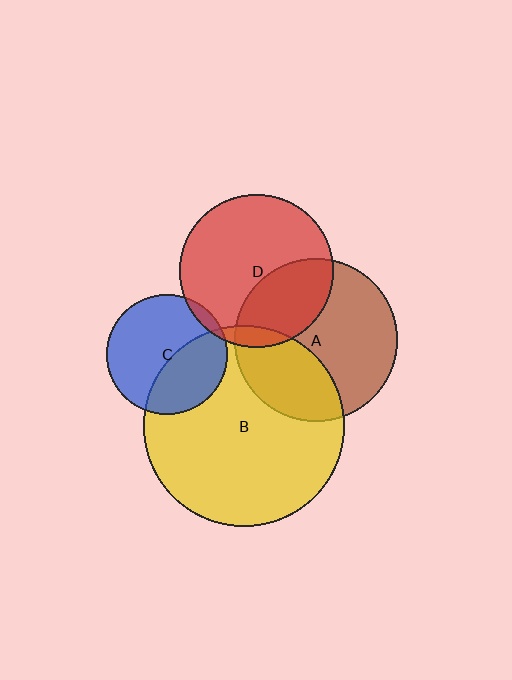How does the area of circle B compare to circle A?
Approximately 1.5 times.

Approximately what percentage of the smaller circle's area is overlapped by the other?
Approximately 35%.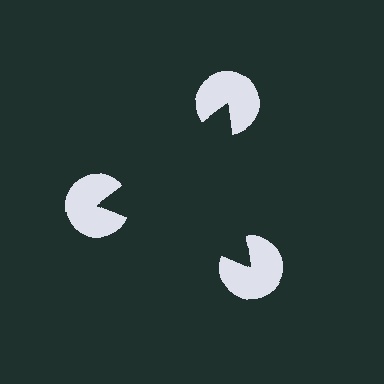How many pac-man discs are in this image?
There are 3 — one at each vertex of the illusory triangle.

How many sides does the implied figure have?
3 sides.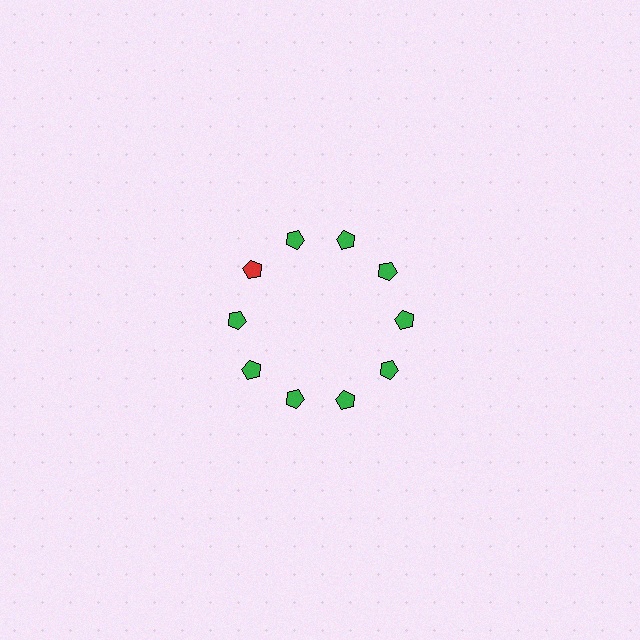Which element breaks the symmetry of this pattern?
The red pentagon at roughly the 10 o'clock position breaks the symmetry. All other shapes are green pentagons.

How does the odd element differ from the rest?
It has a different color: red instead of green.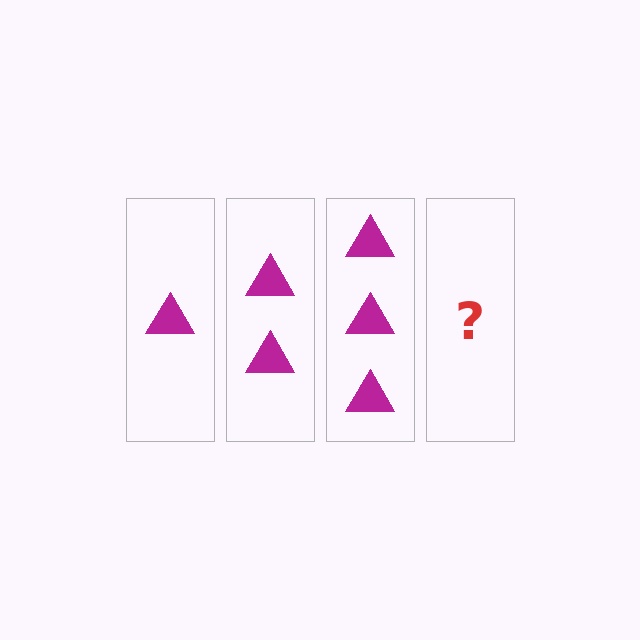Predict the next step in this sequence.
The next step is 4 triangles.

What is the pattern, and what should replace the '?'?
The pattern is that each step adds one more triangle. The '?' should be 4 triangles.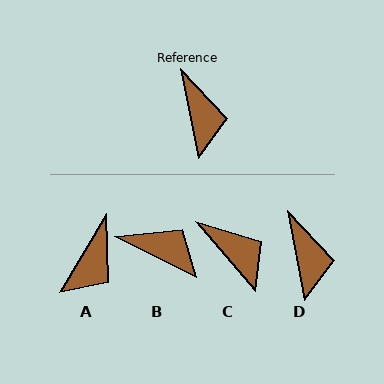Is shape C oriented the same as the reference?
No, it is off by about 30 degrees.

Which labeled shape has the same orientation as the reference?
D.